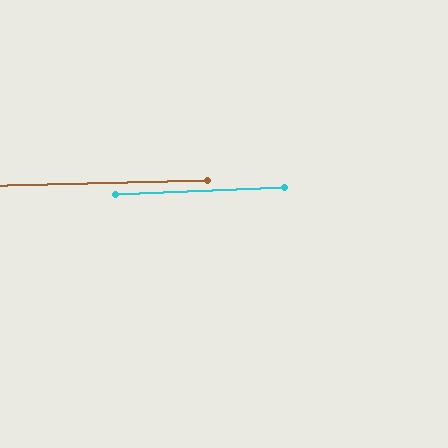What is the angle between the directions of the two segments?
Approximately 1 degree.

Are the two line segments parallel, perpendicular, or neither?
Parallel — their directions differ by only 0.9°.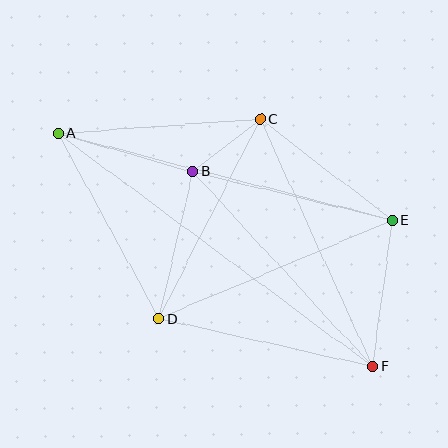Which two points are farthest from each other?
Points A and F are farthest from each other.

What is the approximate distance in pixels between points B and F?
The distance between B and F is approximately 265 pixels.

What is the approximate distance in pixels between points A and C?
The distance between A and C is approximately 202 pixels.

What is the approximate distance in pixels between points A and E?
The distance between A and E is approximately 345 pixels.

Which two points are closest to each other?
Points B and C are closest to each other.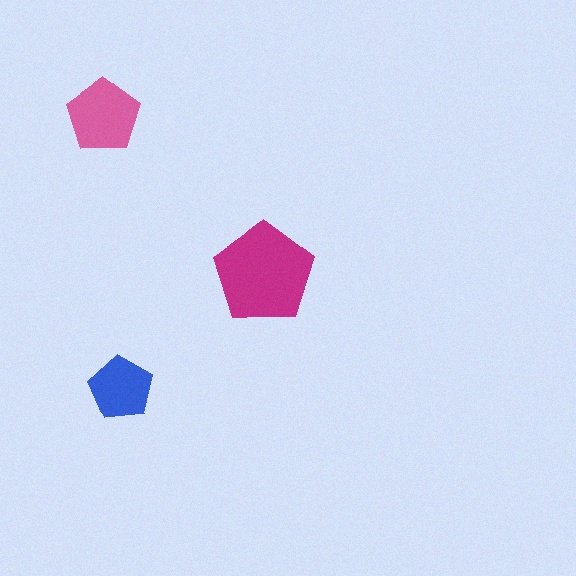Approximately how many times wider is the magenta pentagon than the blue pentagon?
About 1.5 times wider.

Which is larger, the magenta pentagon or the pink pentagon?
The magenta one.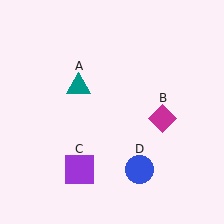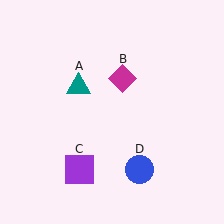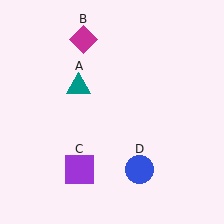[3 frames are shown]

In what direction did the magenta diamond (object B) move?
The magenta diamond (object B) moved up and to the left.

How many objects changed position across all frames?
1 object changed position: magenta diamond (object B).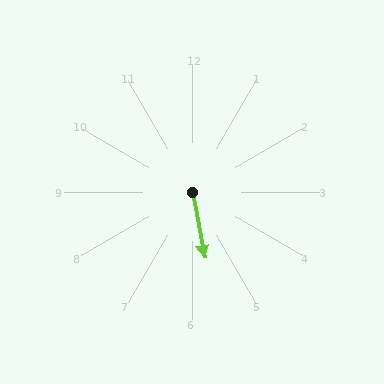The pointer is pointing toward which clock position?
Roughly 6 o'clock.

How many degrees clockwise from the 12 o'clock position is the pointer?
Approximately 170 degrees.